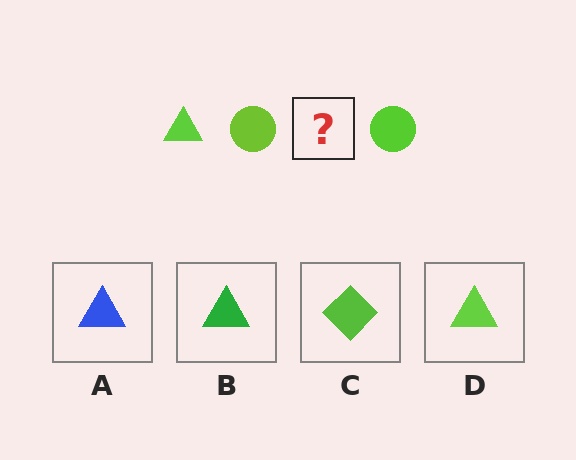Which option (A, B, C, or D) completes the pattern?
D.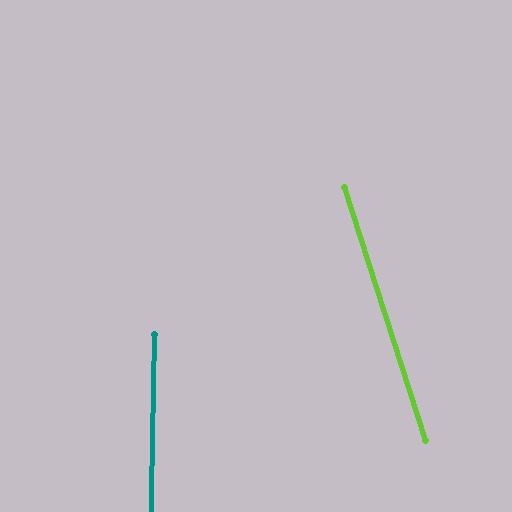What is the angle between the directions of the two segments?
Approximately 19 degrees.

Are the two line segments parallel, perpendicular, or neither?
Neither parallel nor perpendicular — they differ by about 19°.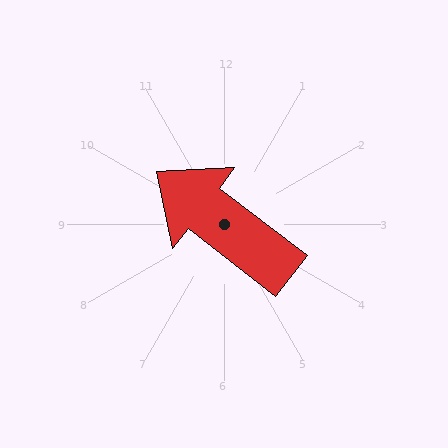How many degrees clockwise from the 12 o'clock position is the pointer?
Approximately 308 degrees.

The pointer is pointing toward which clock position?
Roughly 10 o'clock.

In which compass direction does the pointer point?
Northwest.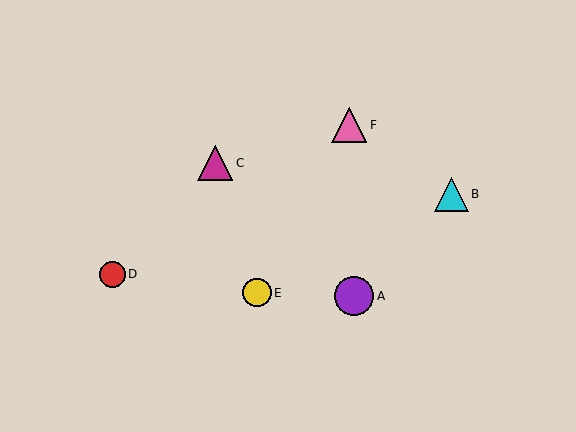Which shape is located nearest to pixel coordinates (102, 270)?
The red circle (labeled D) at (112, 274) is nearest to that location.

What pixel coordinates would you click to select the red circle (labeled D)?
Click at (112, 274) to select the red circle D.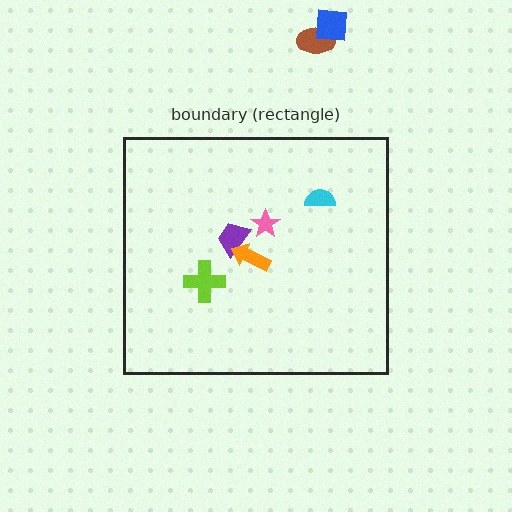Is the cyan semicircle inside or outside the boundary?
Inside.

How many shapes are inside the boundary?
5 inside, 2 outside.